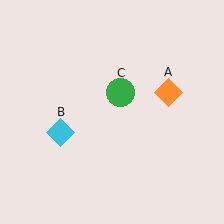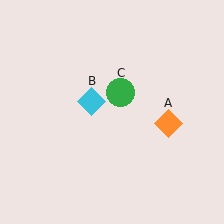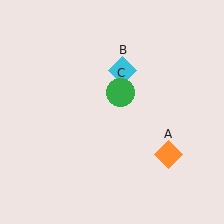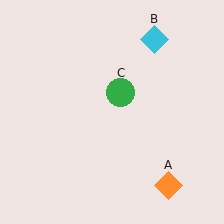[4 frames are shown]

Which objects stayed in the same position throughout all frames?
Green circle (object C) remained stationary.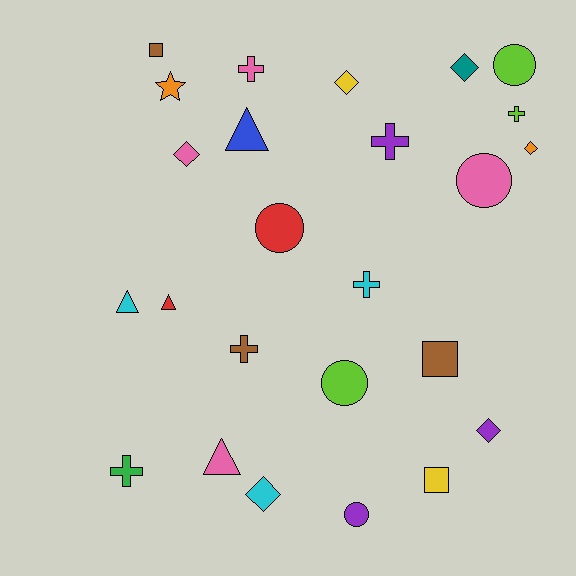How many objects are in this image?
There are 25 objects.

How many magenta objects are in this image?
There are no magenta objects.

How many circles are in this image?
There are 5 circles.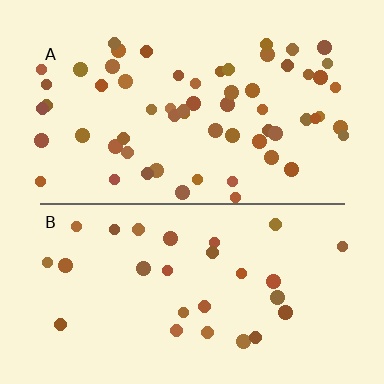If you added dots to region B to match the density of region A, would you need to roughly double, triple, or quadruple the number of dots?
Approximately double.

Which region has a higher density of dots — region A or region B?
A (the top).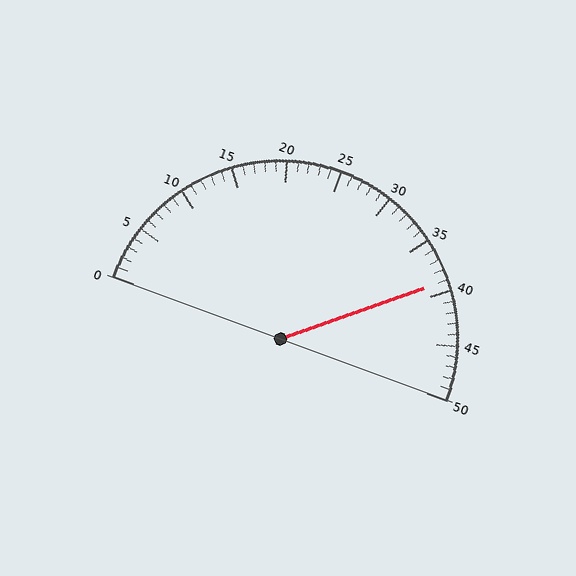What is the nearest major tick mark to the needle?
The nearest major tick mark is 40.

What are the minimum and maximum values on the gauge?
The gauge ranges from 0 to 50.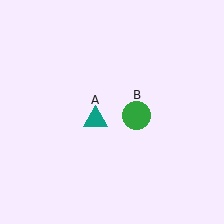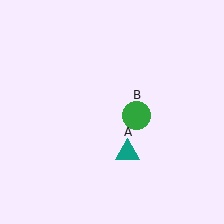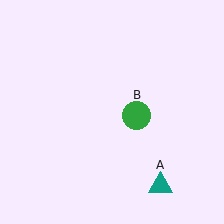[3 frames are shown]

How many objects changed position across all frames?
1 object changed position: teal triangle (object A).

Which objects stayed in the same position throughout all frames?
Green circle (object B) remained stationary.